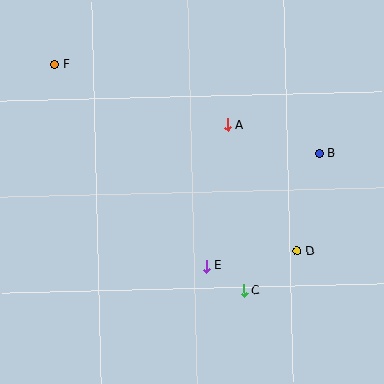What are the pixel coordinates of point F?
Point F is at (55, 65).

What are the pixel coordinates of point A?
Point A is at (228, 125).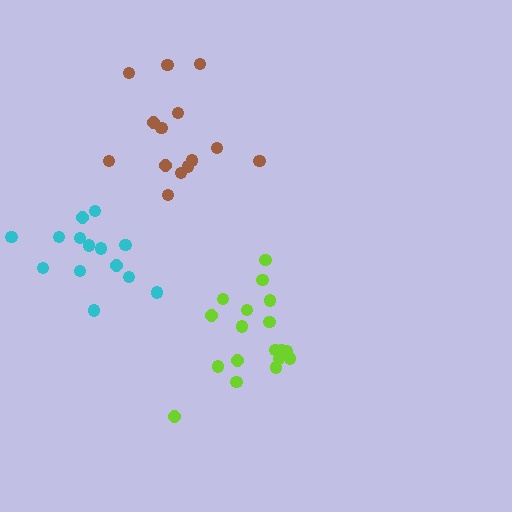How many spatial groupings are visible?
There are 3 spatial groupings.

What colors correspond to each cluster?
The clusters are colored: lime, brown, cyan.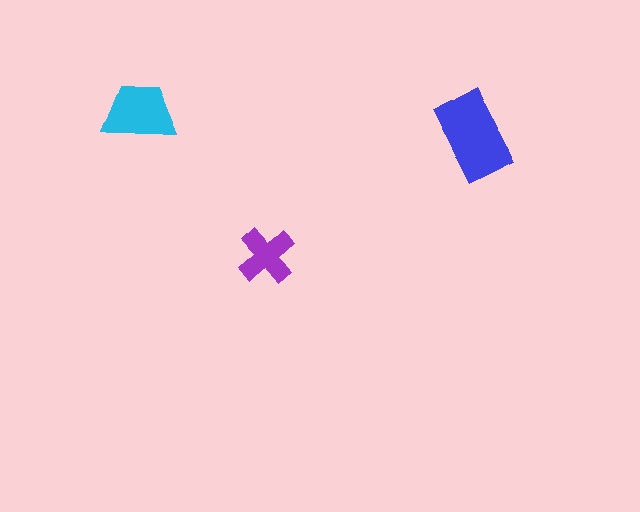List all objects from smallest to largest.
The purple cross, the cyan trapezoid, the blue rectangle.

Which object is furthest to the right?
The blue rectangle is rightmost.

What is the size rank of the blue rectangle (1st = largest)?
1st.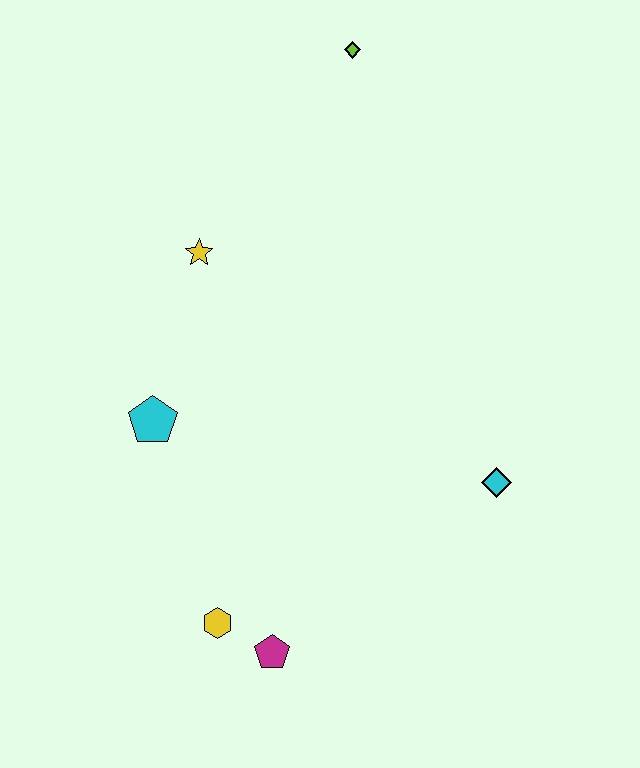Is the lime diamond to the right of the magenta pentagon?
Yes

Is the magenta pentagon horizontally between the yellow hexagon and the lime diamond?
Yes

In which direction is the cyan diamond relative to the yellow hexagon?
The cyan diamond is to the right of the yellow hexagon.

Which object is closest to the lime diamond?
The yellow star is closest to the lime diamond.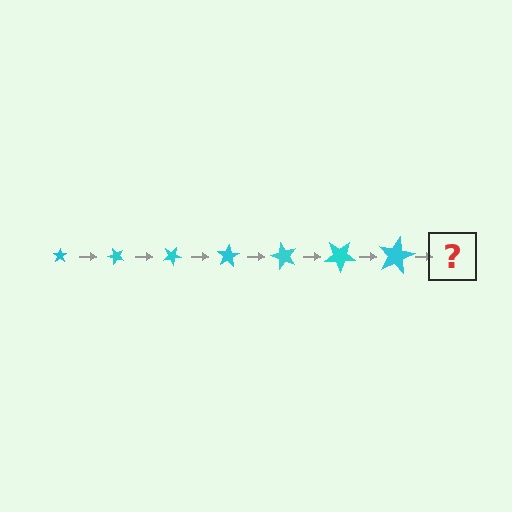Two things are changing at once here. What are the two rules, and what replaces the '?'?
The two rules are that the star grows larger each step and it rotates 50 degrees each step. The '?' should be a star, larger than the previous one and rotated 350 degrees from the start.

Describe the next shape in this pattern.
It should be a star, larger than the previous one and rotated 350 degrees from the start.